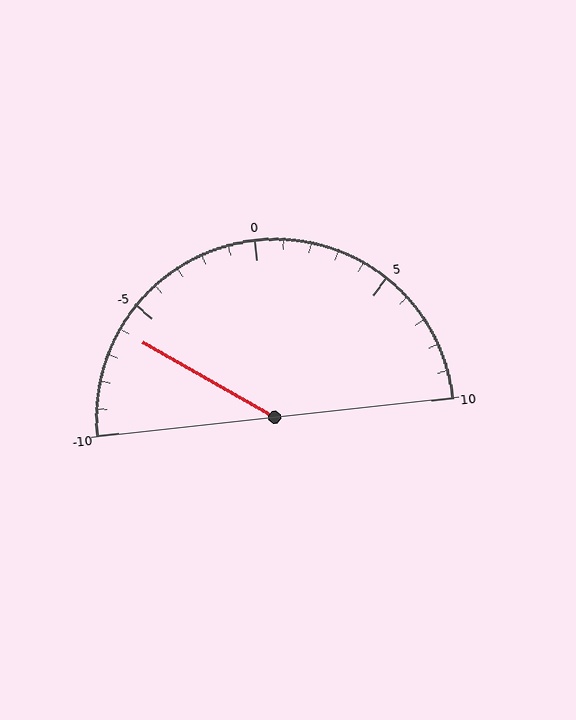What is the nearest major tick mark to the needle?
The nearest major tick mark is -5.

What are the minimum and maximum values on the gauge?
The gauge ranges from -10 to 10.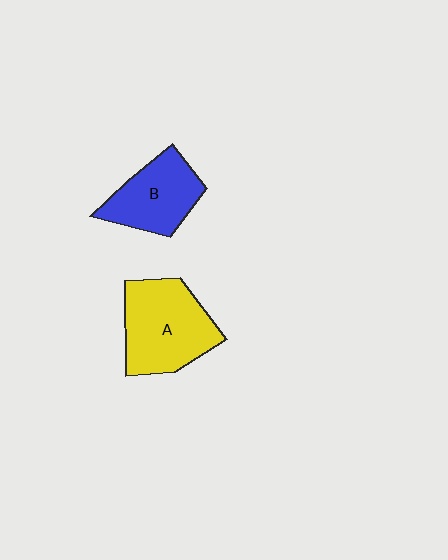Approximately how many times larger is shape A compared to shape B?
Approximately 1.3 times.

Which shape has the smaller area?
Shape B (blue).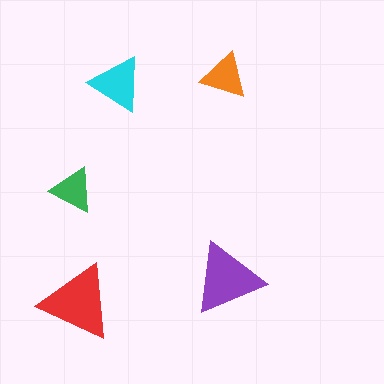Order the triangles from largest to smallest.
the red one, the purple one, the cyan one, the orange one, the green one.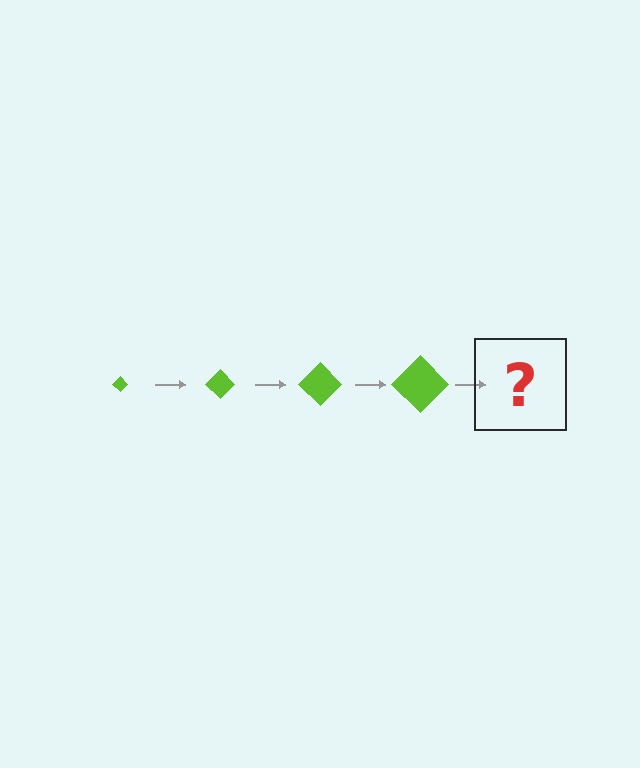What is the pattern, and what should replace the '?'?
The pattern is that the diamond gets progressively larger each step. The '?' should be a lime diamond, larger than the previous one.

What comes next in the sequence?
The next element should be a lime diamond, larger than the previous one.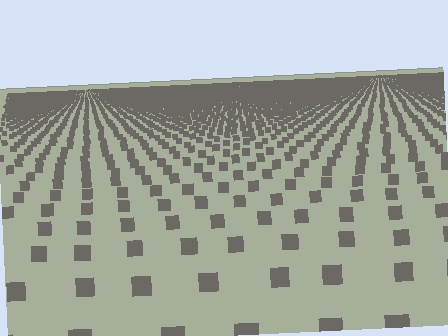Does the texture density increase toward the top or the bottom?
Density increases toward the top.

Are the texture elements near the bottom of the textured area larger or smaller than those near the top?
Larger. Near the bottom, elements are closer to the viewer and appear at a bigger on-screen size.